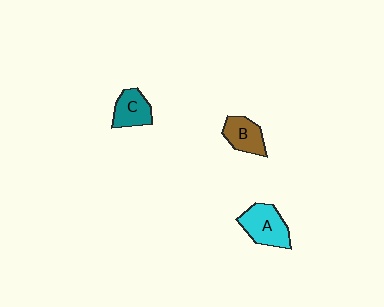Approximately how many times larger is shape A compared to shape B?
Approximately 1.3 times.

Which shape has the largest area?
Shape A (cyan).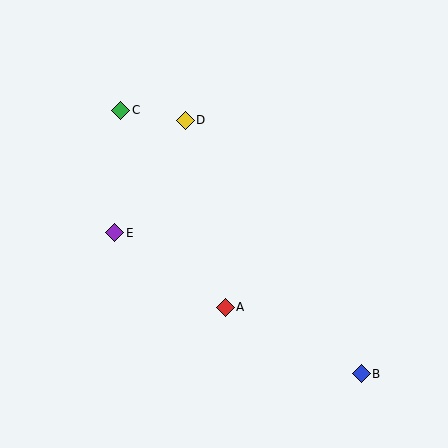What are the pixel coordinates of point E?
Point E is at (115, 233).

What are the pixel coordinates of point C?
Point C is at (121, 110).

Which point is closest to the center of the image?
Point A at (225, 307) is closest to the center.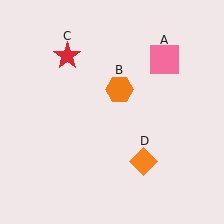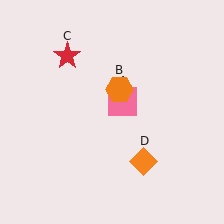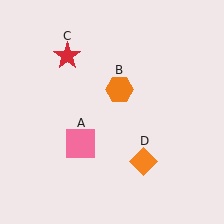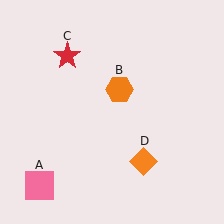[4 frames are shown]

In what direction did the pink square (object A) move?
The pink square (object A) moved down and to the left.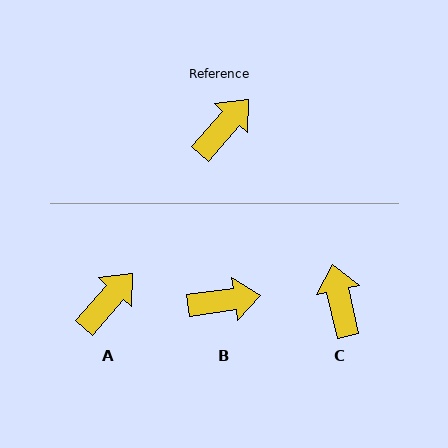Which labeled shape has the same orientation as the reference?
A.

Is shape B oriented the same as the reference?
No, it is off by about 41 degrees.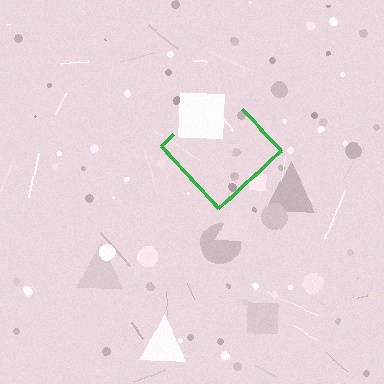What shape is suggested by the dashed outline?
The dashed outline suggests a diamond.